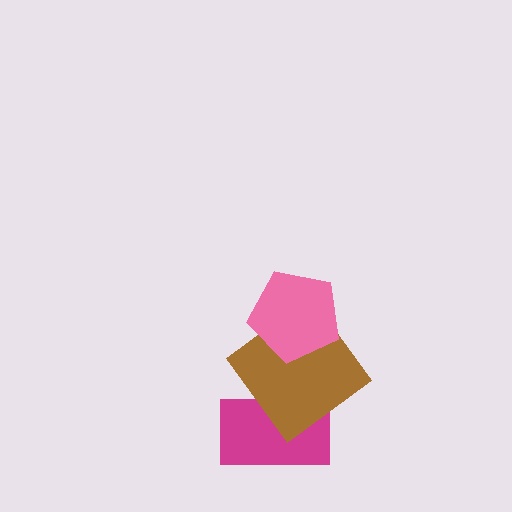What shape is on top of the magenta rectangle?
The brown diamond is on top of the magenta rectangle.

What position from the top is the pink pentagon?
The pink pentagon is 1st from the top.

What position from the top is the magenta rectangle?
The magenta rectangle is 3rd from the top.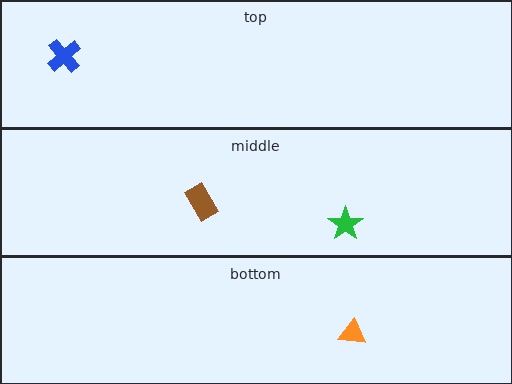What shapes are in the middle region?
The green star, the brown rectangle.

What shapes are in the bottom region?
The orange triangle.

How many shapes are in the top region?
1.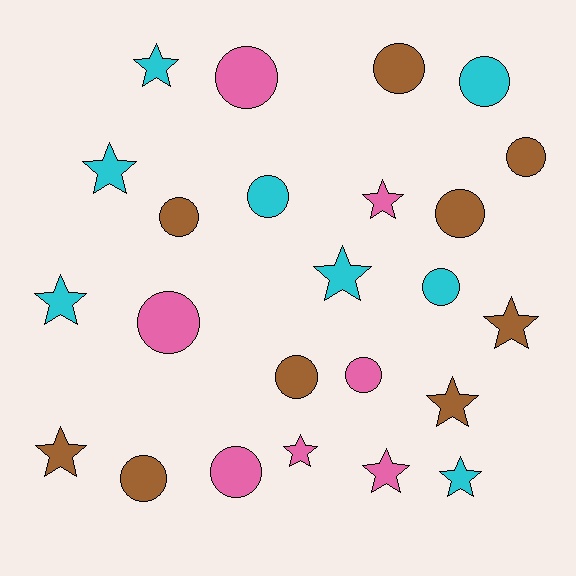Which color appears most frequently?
Brown, with 9 objects.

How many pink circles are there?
There are 4 pink circles.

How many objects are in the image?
There are 24 objects.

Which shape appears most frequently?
Circle, with 13 objects.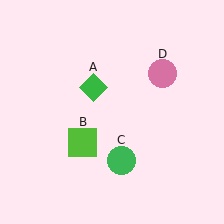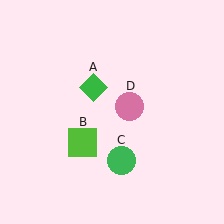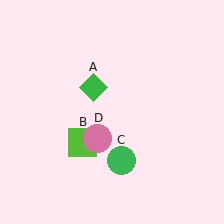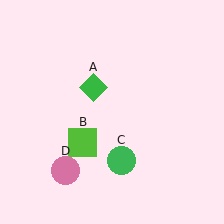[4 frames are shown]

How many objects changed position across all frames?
1 object changed position: pink circle (object D).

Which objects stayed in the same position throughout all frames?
Green diamond (object A) and lime square (object B) and green circle (object C) remained stationary.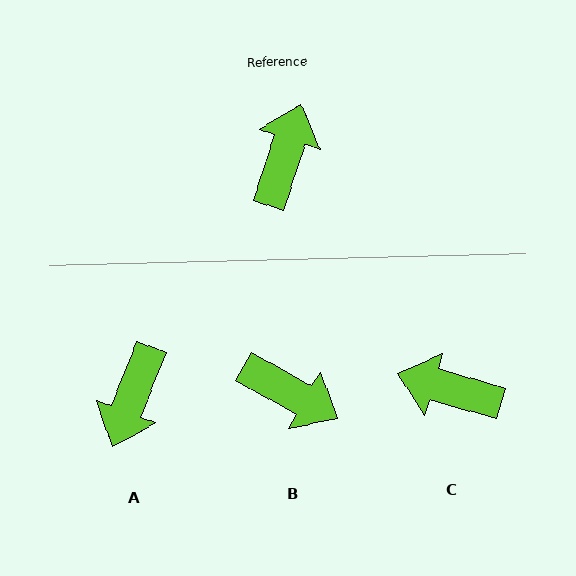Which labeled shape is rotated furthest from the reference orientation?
A, about 177 degrees away.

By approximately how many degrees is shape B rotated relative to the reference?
Approximately 101 degrees clockwise.